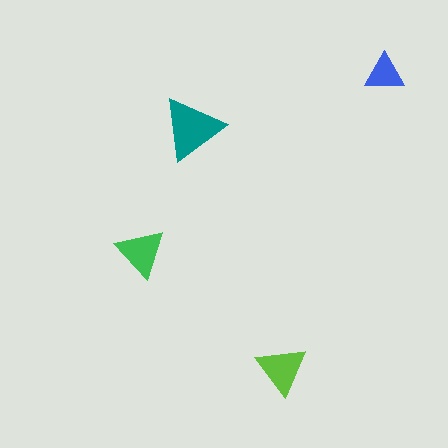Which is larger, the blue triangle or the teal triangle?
The teal one.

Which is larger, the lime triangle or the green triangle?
The lime one.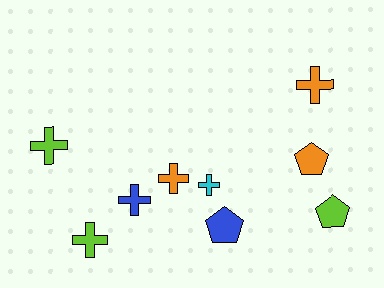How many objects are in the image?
There are 9 objects.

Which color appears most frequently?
Lime, with 3 objects.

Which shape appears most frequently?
Cross, with 6 objects.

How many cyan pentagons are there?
There are no cyan pentagons.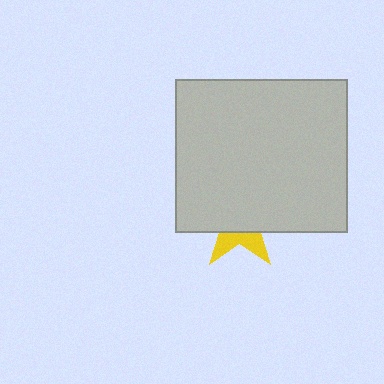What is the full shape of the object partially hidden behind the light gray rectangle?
The partially hidden object is a yellow star.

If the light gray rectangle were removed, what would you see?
You would see the complete yellow star.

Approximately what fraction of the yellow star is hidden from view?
Roughly 70% of the yellow star is hidden behind the light gray rectangle.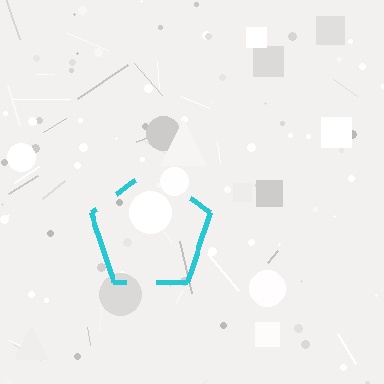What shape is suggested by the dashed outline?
The dashed outline suggests a pentagon.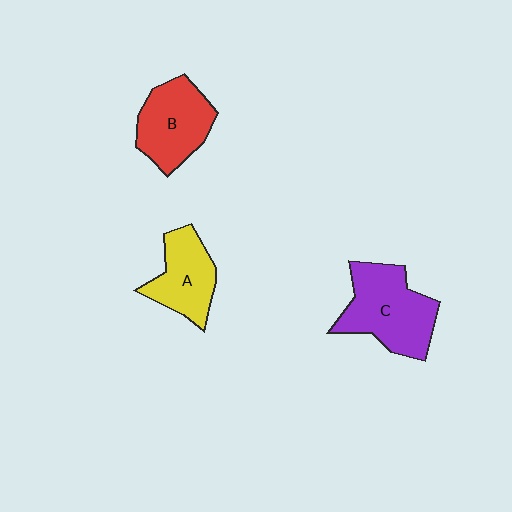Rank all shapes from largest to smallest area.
From largest to smallest: C (purple), B (red), A (yellow).